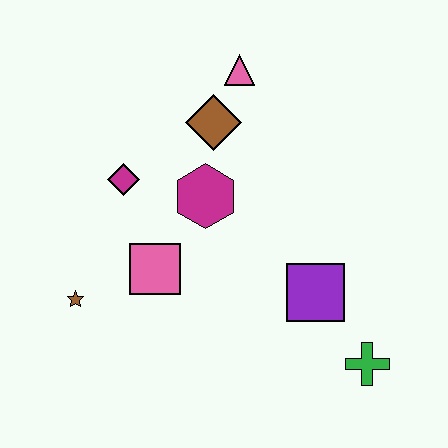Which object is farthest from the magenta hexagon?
The green cross is farthest from the magenta hexagon.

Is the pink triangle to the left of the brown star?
No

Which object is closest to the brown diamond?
The pink triangle is closest to the brown diamond.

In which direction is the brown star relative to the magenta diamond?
The brown star is below the magenta diamond.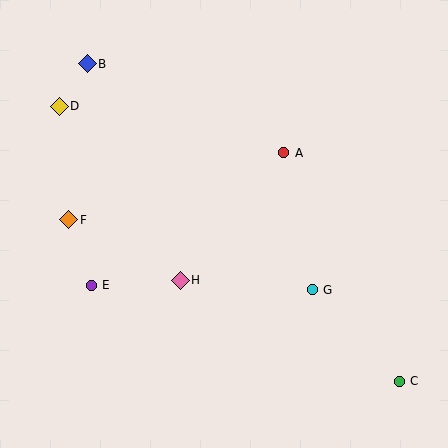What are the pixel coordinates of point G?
Point G is at (312, 290).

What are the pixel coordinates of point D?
Point D is at (59, 106).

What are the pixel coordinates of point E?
Point E is at (91, 285).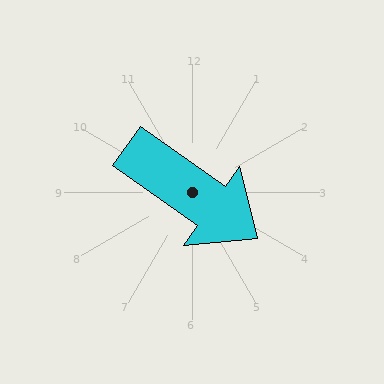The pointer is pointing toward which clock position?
Roughly 4 o'clock.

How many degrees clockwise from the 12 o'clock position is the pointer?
Approximately 125 degrees.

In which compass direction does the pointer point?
Southeast.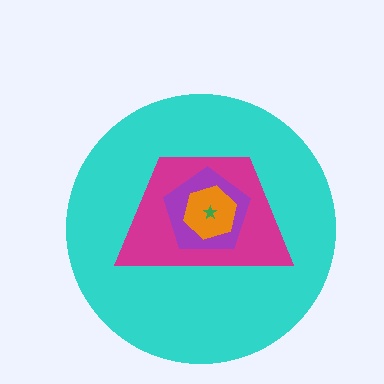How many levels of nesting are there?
5.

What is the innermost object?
The green star.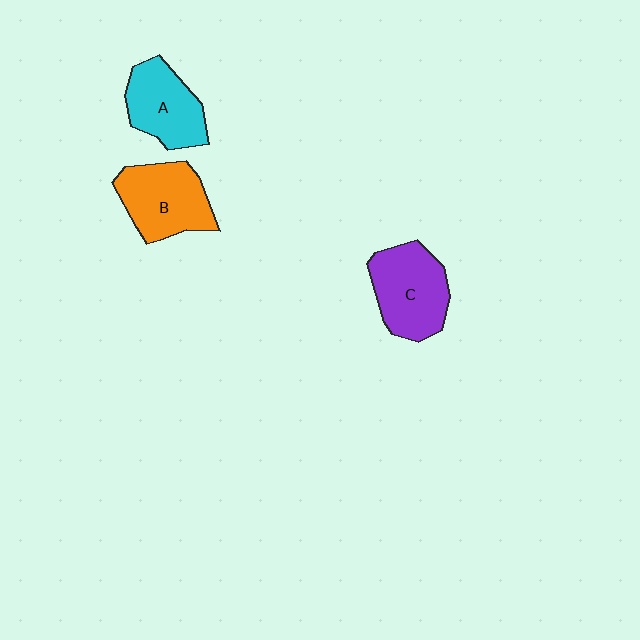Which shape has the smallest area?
Shape A (cyan).